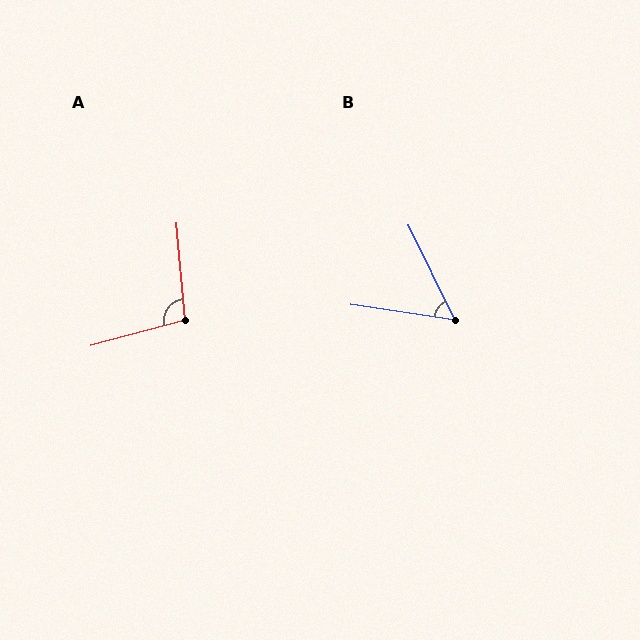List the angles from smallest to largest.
B (56°), A (100°).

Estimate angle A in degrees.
Approximately 100 degrees.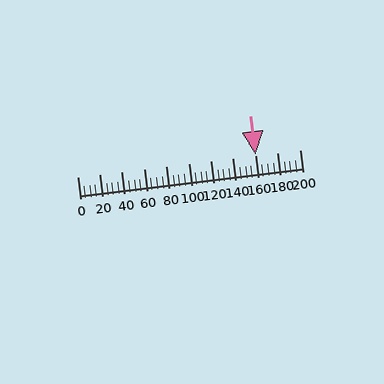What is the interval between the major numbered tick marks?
The major tick marks are spaced 20 units apart.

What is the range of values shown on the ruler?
The ruler shows values from 0 to 200.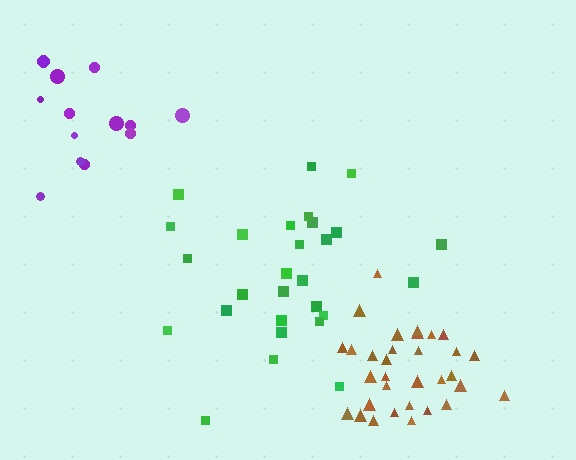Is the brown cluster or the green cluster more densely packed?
Brown.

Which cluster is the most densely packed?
Brown.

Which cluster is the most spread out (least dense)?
Green.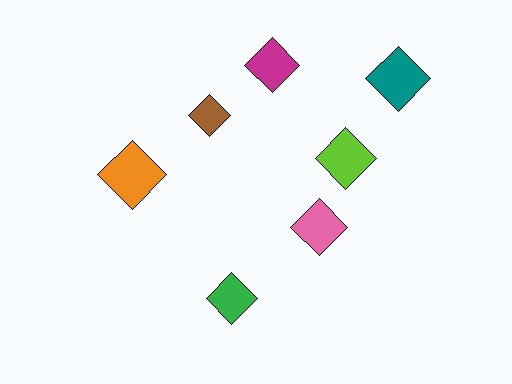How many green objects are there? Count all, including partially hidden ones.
There is 1 green object.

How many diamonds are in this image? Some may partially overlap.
There are 7 diamonds.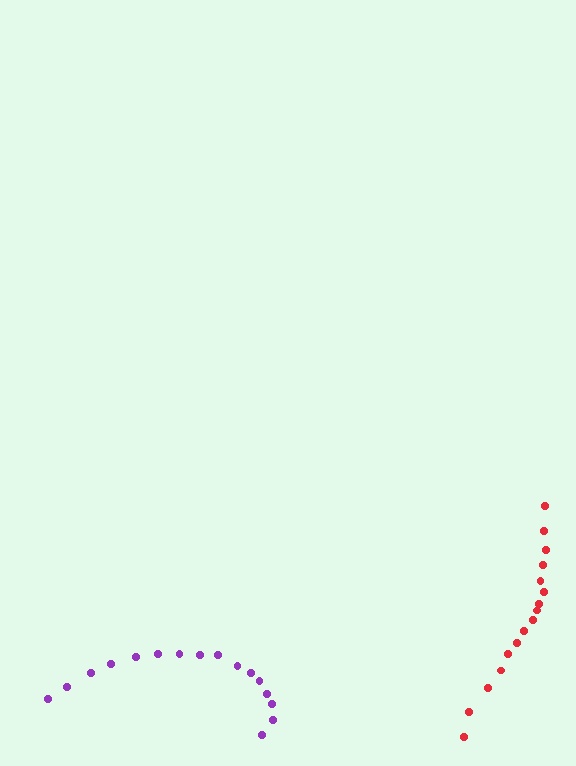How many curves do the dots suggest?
There are 2 distinct paths.